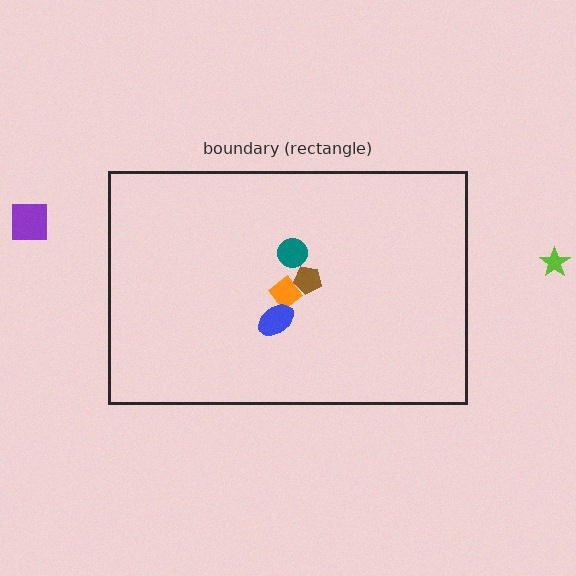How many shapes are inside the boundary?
4 inside, 2 outside.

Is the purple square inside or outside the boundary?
Outside.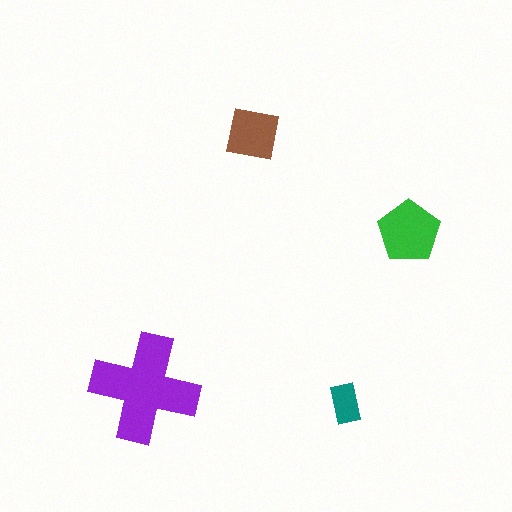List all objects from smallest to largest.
The teal rectangle, the brown square, the green pentagon, the purple cross.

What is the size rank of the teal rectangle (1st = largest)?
4th.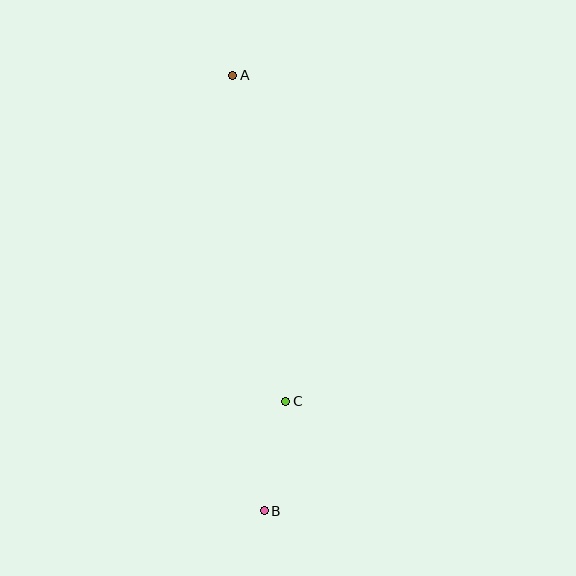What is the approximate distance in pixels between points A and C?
The distance between A and C is approximately 330 pixels.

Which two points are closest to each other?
Points B and C are closest to each other.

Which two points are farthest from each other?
Points A and B are farthest from each other.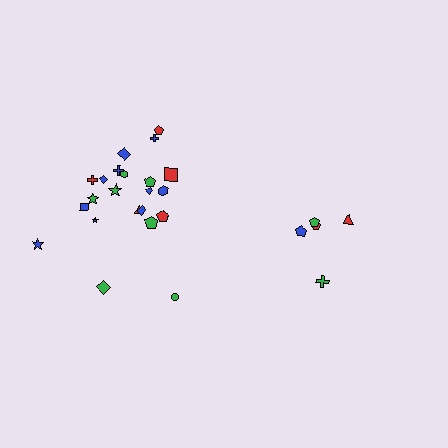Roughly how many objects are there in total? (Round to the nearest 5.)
Roughly 25 objects in total.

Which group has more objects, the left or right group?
The left group.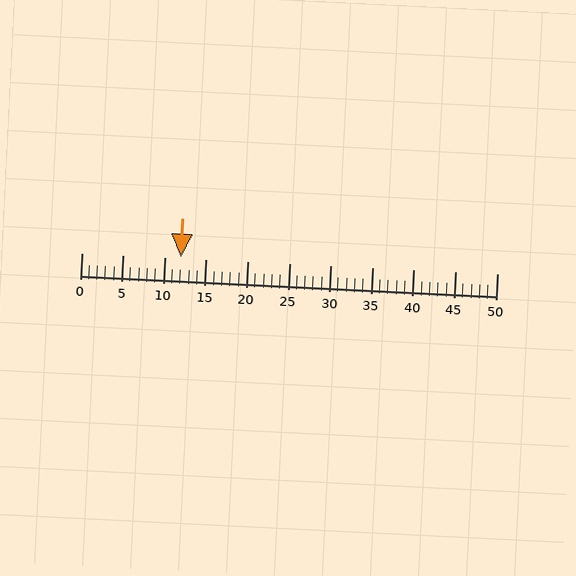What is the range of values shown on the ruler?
The ruler shows values from 0 to 50.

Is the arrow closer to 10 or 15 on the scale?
The arrow is closer to 10.